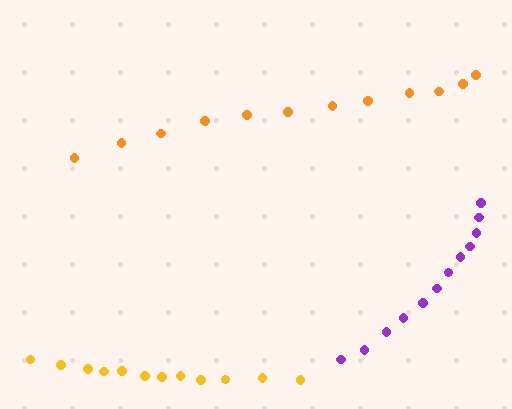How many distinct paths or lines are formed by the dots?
There are 3 distinct paths.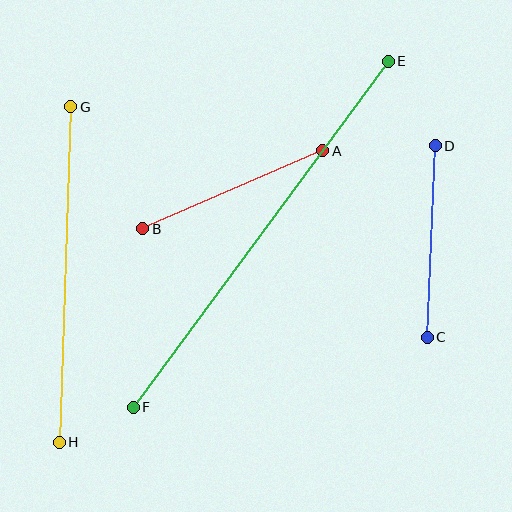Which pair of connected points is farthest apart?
Points E and F are farthest apart.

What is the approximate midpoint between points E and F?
The midpoint is at approximately (261, 234) pixels.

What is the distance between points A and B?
The distance is approximately 196 pixels.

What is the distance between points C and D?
The distance is approximately 192 pixels.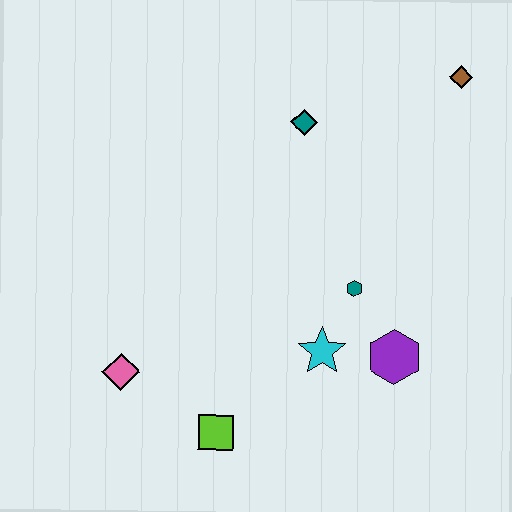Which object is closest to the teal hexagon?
The cyan star is closest to the teal hexagon.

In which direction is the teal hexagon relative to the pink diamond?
The teal hexagon is to the right of the pink diamond.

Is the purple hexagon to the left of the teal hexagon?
No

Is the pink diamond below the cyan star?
Yes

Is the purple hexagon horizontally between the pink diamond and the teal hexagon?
No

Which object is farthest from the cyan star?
The brown diamond is farthest from the cyan star.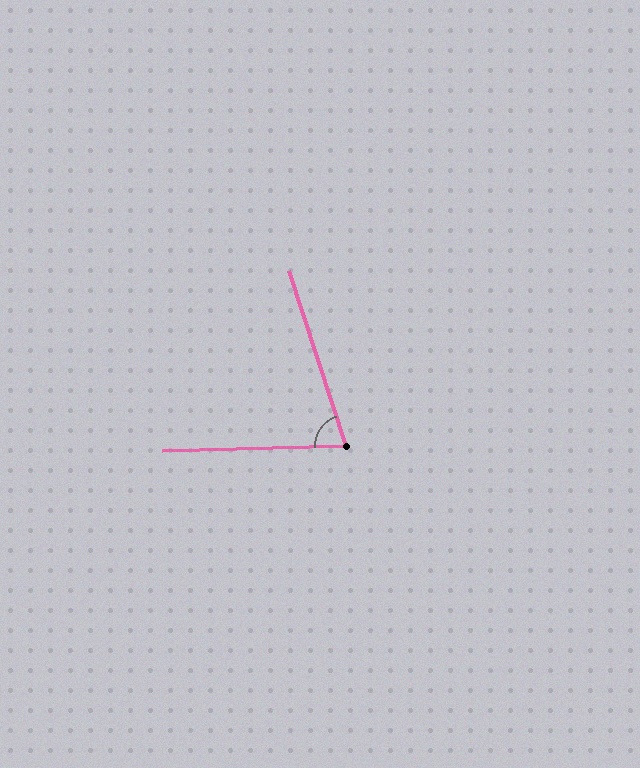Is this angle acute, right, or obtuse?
It is acute.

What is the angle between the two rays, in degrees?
Approximately 74 degrees.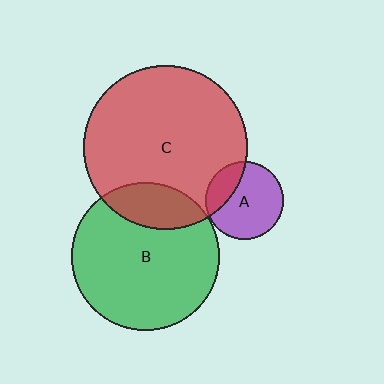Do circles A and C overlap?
Yes.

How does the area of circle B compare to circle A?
Approximately 3.6 times.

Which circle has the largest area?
Circle C (red).